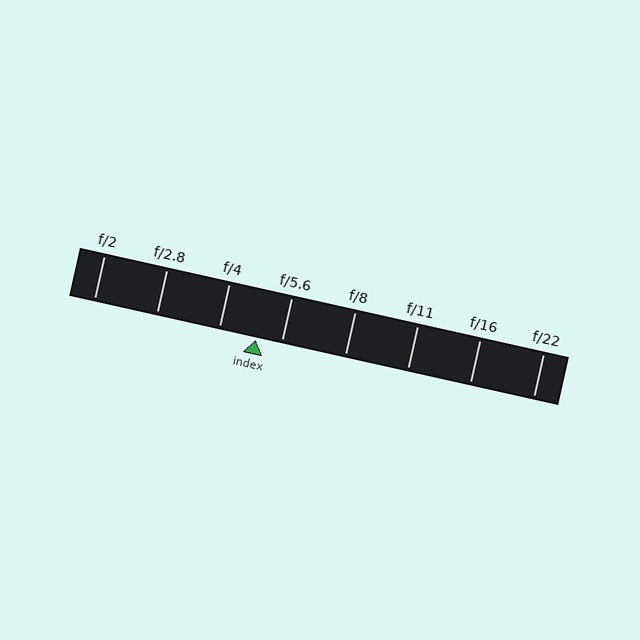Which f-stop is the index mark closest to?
The index mark is closest to f/5.6.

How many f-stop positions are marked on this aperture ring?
There are 8 f-stop positions marked.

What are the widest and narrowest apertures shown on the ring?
The widest aperture shown is f/2 and the narrowest is f/22.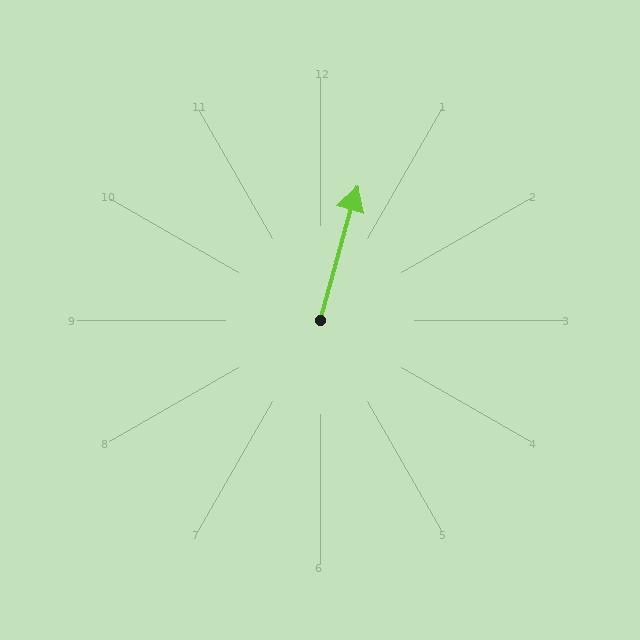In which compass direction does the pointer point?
North.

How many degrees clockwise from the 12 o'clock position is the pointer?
Approximately 15 degrees.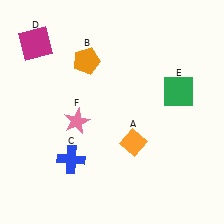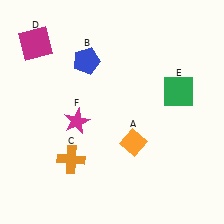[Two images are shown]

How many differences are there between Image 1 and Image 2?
There are 3 differences between the two images.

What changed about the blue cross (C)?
In Image 1, C is blue. In Image 2, it changed to orange.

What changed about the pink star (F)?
In Image 1, F is pink. In Image 2, it changed to magenta.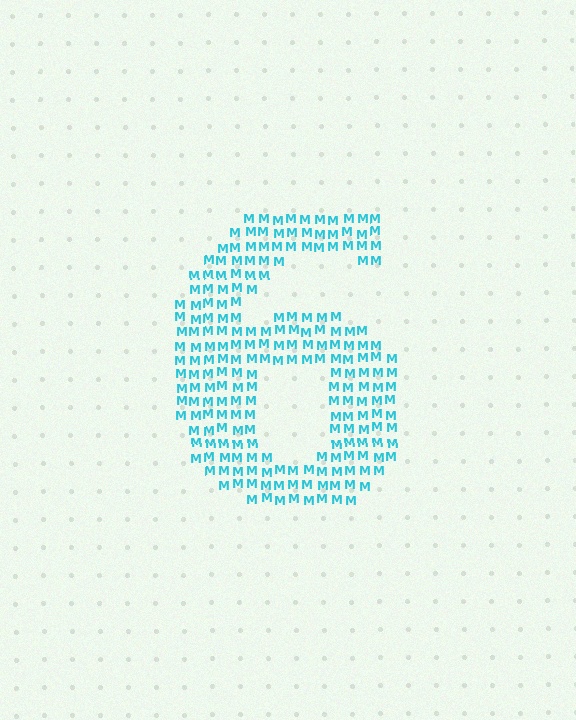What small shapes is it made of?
It is made of small letter M's.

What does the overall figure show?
The overall figure shows the digit 6.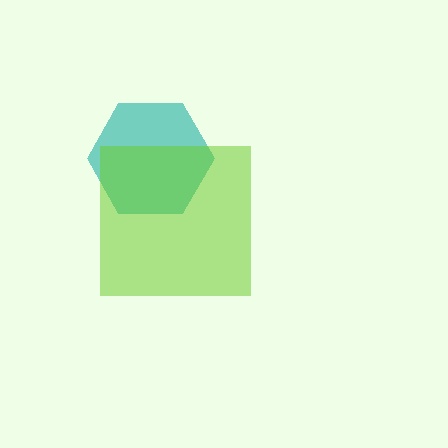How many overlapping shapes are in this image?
There are 2 overlapping shapes in the image.